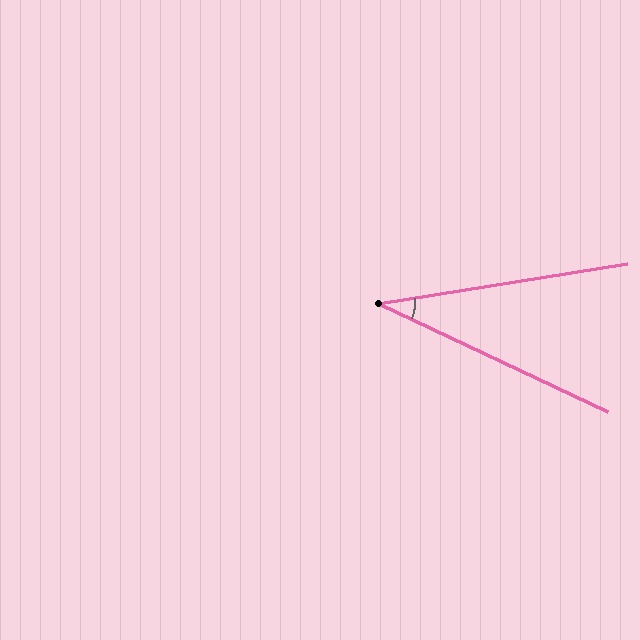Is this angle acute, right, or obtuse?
It is acute.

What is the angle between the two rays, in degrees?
Approximately 34 degrees.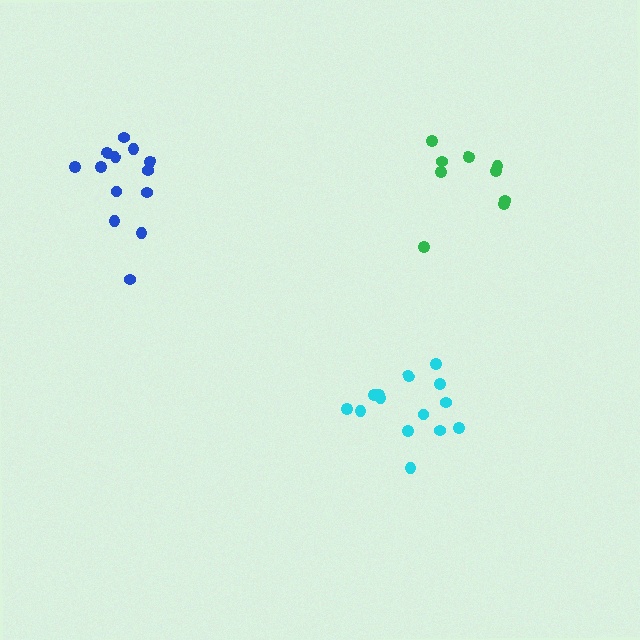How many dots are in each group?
Group 1: 9 dots, Group 2: 14 dots, Group 3: 13 dots (36 total).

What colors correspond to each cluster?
The clusters are colored: green, cyan, blue.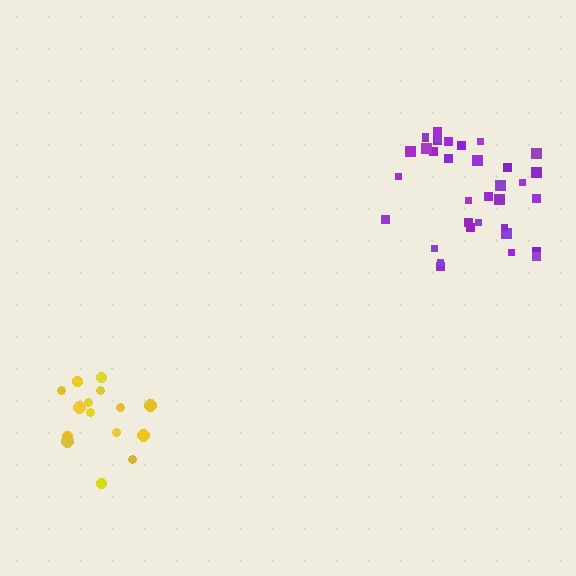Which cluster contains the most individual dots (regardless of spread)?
Purple (35).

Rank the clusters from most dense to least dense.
yellow, purple.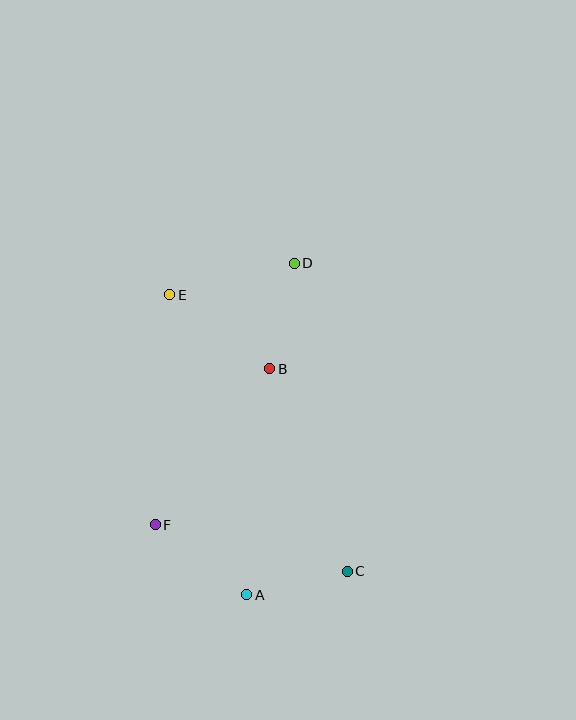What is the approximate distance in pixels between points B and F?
The distance between B and F is approximately 193 pixels.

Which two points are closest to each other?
Points A and C are closest to each other.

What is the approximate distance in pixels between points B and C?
The distance between B and C is approximately 217 pixels.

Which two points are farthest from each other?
Points A and D are farthest from each other.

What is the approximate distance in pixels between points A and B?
The distance between A and B is approximately 227 pixels.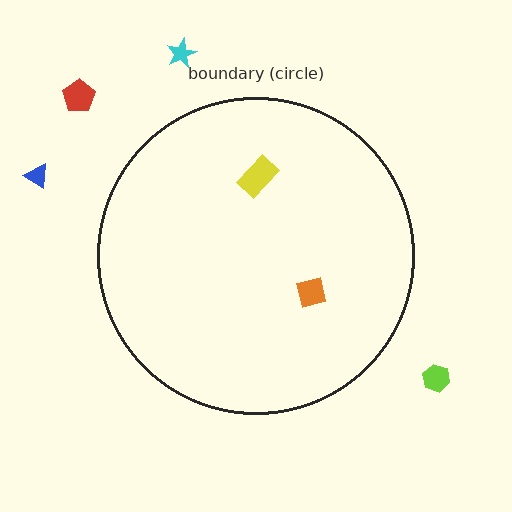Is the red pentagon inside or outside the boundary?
Outside.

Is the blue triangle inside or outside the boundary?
Outside.